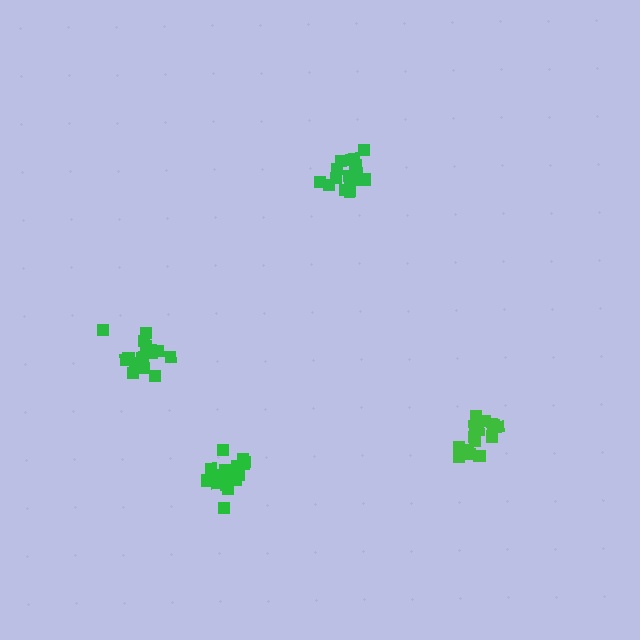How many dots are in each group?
Group 1: 16 dots, Group 2: 17 dots, Group 3: 19 dots, Group 4: 16 dots (68 total).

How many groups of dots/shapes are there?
There are 4 groups.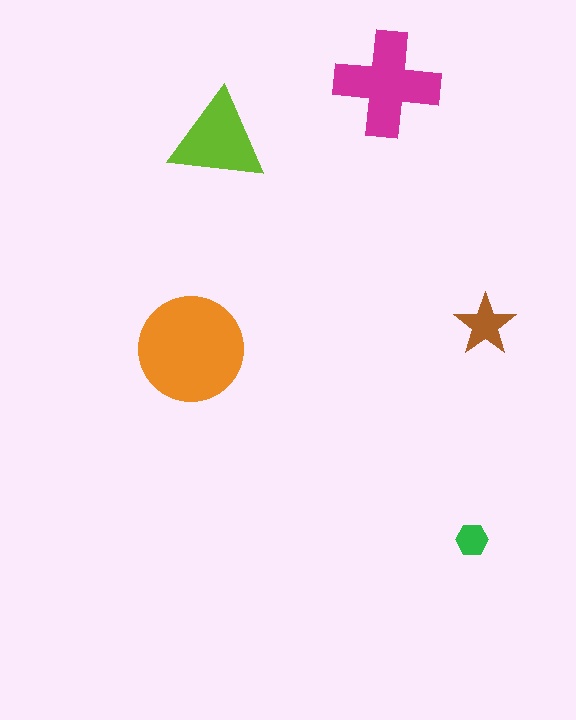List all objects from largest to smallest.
The orange circle, the magenta cross, the lime triangle, the brown star, the green hexagon.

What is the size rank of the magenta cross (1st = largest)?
2nd.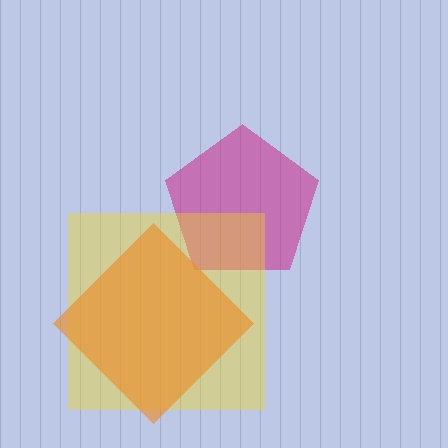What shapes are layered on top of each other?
The layered shapes are: a magenta pentagon, a yellow square, an orange diamond.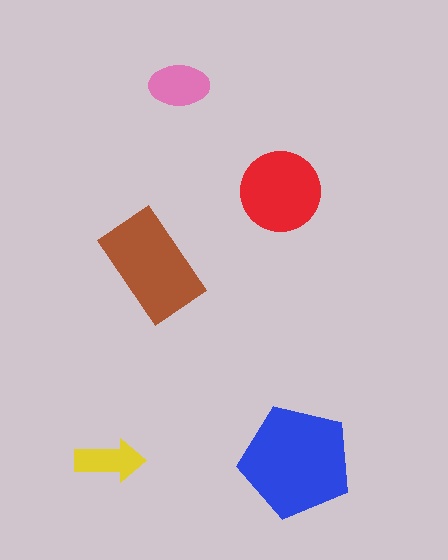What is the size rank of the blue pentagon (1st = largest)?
1st.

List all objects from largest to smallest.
The blue pentagon, the brown rectangle, the red circle, the pink ellipse, the yellow arrow.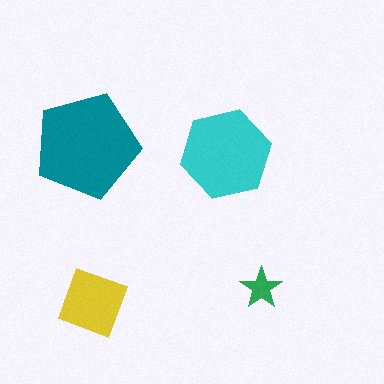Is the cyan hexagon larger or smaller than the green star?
Larger.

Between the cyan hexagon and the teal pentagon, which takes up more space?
The teal pentagon.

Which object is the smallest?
The green star.